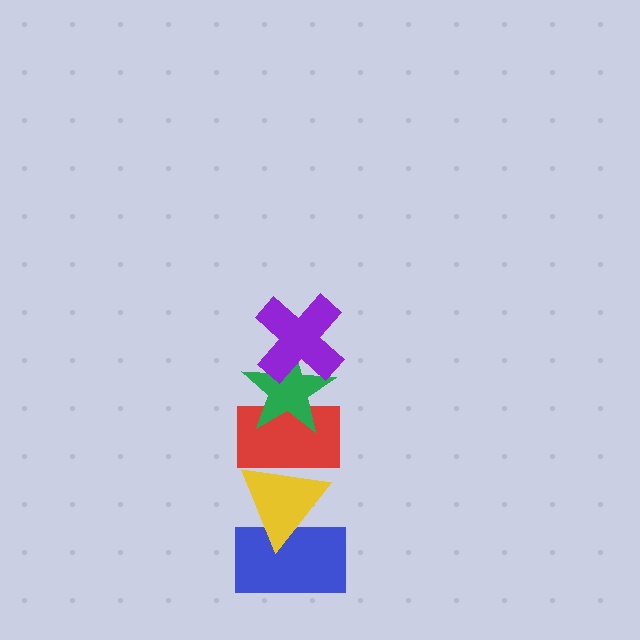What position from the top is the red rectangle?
The red rectangle is 3rd from the top.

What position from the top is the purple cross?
The purple cross is 1st from the top.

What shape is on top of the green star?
The purple cross is on top of the green star.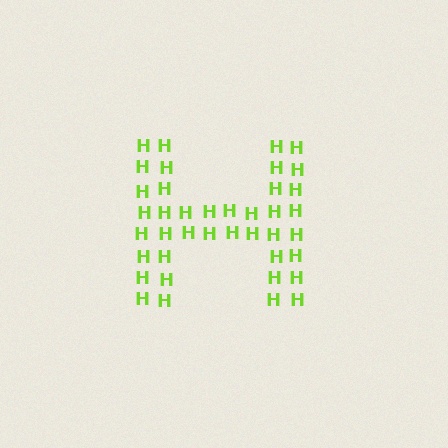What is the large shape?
The large shape is the letter H.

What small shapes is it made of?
It is made of small letter H's.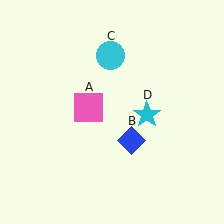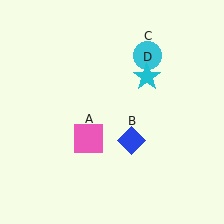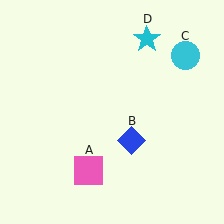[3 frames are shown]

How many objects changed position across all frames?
3 objects changed position: pink square (object A), cyan circle (object C), cyan star (object D).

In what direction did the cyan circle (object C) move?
The cyan circle (object C) moved right.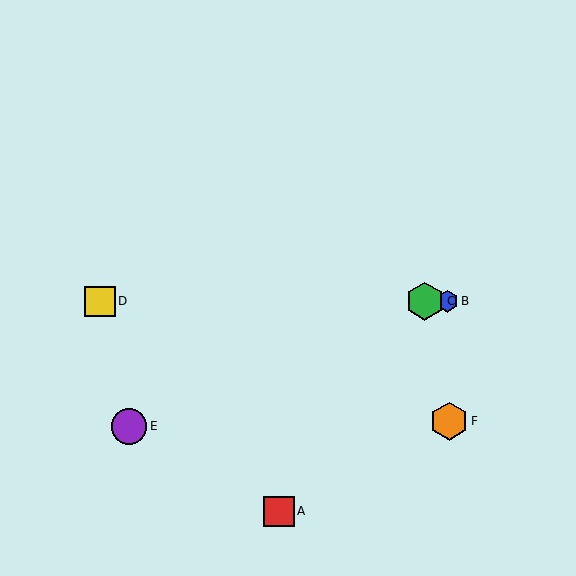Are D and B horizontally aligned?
Yes, both are at y≈301.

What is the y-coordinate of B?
Object B is at y≈301.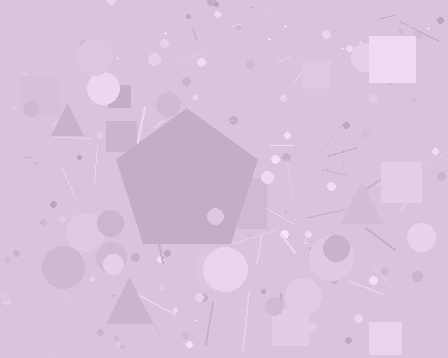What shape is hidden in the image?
A pentagon is hidden in the image.